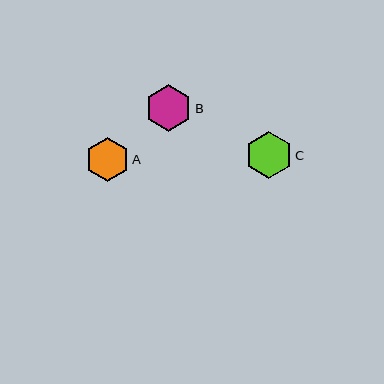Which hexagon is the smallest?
Hexagon A is the smallest with a size of approximately 44 pixels.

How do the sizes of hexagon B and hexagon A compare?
Hexagon B and hexagon A are approximately the same size.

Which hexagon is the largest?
Hexagon C is the largest with a size of approximately 47 pixels.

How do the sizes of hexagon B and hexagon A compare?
Hexagon B and hexagon A are approximately the same size.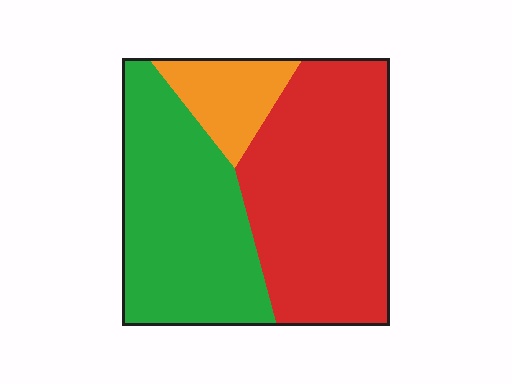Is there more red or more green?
Red.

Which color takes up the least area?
Orange, at roughly 10%.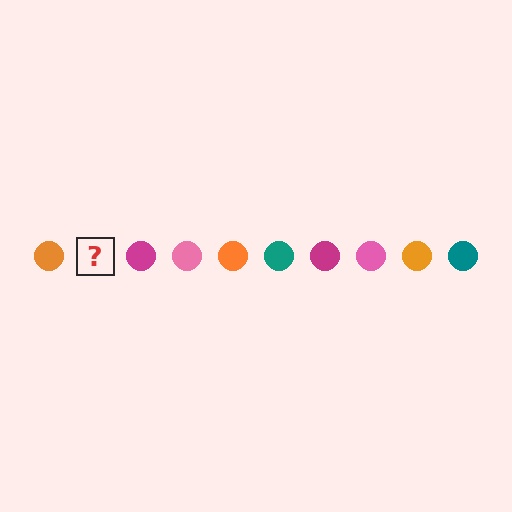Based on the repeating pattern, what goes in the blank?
The blank should be a teal circle.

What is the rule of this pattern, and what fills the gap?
The rule is that the pattern cycles through orange, teal, magenta, pink circles. The gap should be filled with a teal circle.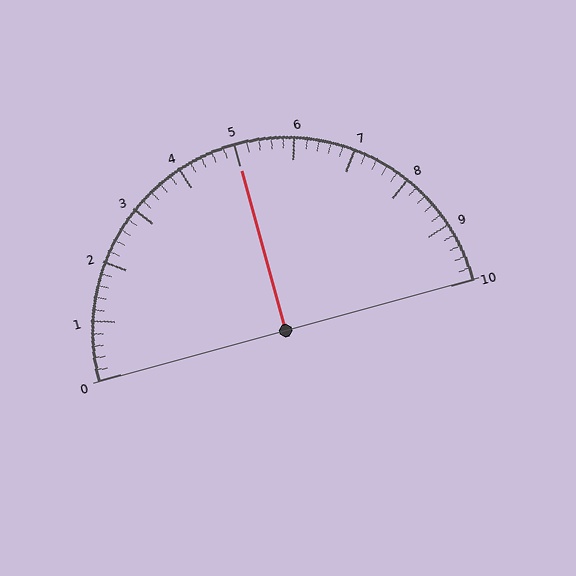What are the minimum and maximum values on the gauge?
The gauge ranges from 0 to 10.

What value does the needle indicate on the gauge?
The needle indicates approximately 5.0.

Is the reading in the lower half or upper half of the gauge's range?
The reading is in the upper half of the range (0 to 10).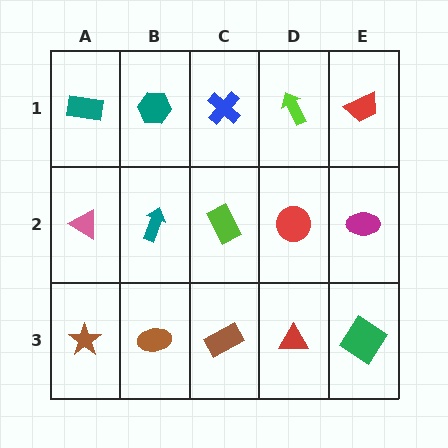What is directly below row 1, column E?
A magenta ellipse.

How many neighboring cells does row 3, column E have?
2.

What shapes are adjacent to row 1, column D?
A red circle (row 2, column D), a blue cross (row 1, column C), a red trapezoid (row 1, column E).